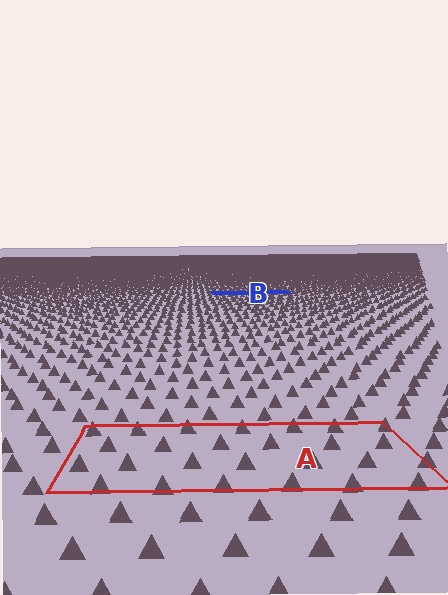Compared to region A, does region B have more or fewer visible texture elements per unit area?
Region B has more texture elements per unit area — they are packed more densely because it is farther away.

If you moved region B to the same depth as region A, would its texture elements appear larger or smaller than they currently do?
They would appear larger. At a closer depth, the same texture elements are projected at a bigger on-screen size.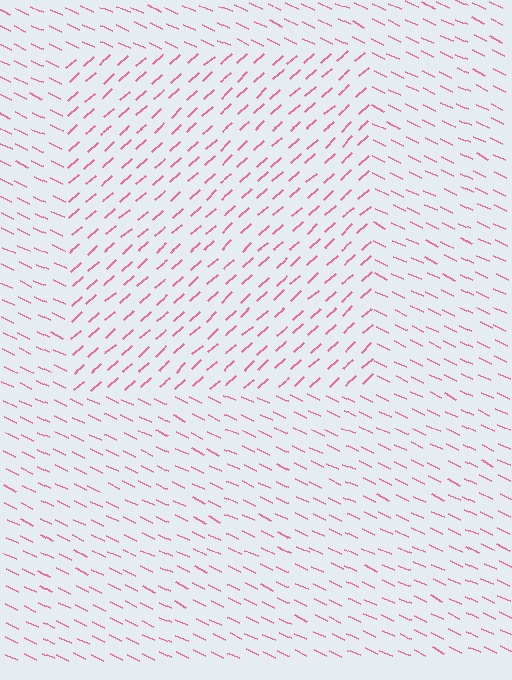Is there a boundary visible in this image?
Yes, there is a texture boundary formed by a change in line orientation.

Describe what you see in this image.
The image is filled with small pink line segments. A rectangle region in the image has lines oriented differently from the surrounding lines, creating a visible texture boundary.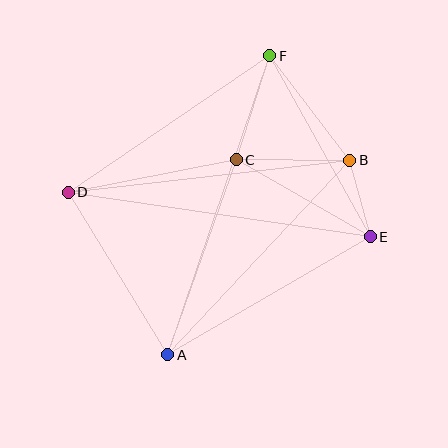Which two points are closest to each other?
Points B and E are closest to each other.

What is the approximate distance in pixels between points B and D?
The distance between B and D is approximately 283 pixels.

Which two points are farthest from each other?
Points A and F are farthest from each other.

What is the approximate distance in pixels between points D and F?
The distance between D and F is approximately 243 pixels.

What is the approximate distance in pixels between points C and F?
The distance between C and F is approximately 109 pixels.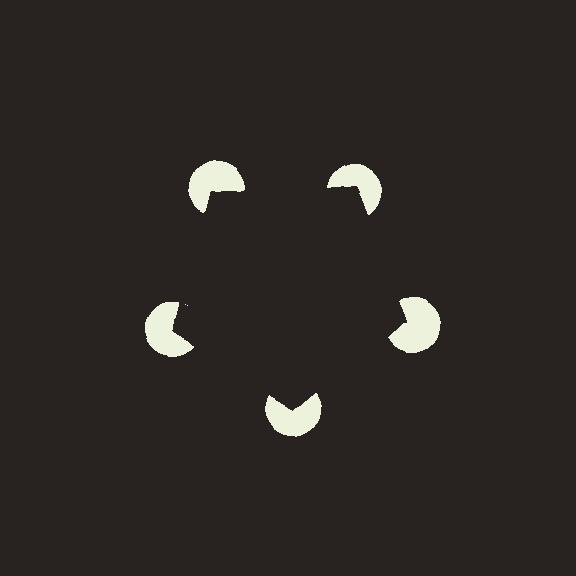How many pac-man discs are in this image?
There are 5 — one at each vertex of the illusory pentagon.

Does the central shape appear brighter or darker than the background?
It typically appears slightly darker than the background, even though no actual brightness change is drawn.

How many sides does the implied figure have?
5 sides.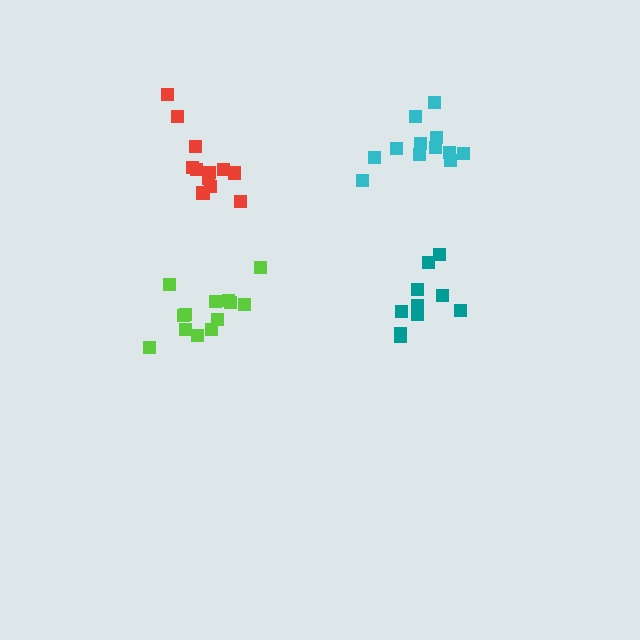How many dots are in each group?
Group 1: 10 dots, Group 2: 13 dots, Group 3: 12 dots, Group 4: 12 dots (47 total).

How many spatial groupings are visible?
There are 4 spatial groupings.